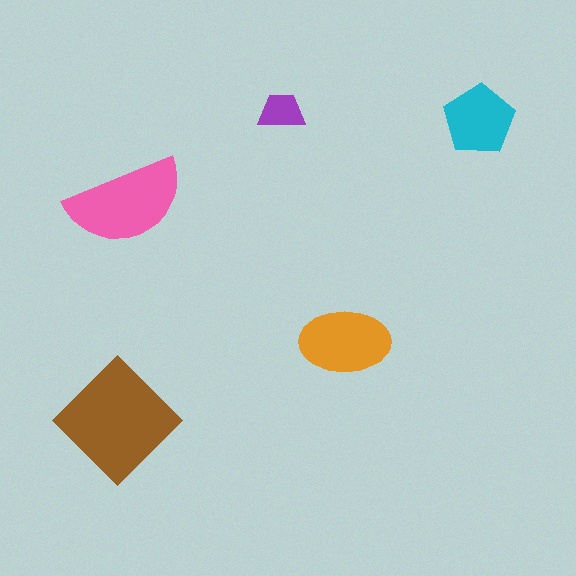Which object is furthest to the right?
The cyan pentagon is rightmost.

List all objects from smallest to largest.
The purple trapezoid, the cyan pentagon, the orange ellipse, the pink semicircle, the brown diamond.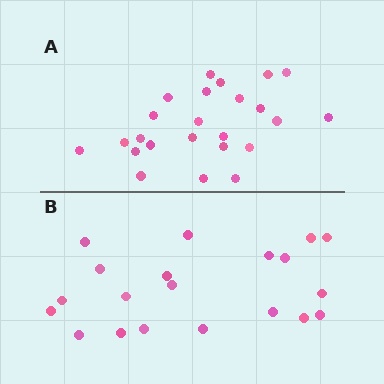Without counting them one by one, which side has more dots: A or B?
Region A (the top region) has more dots.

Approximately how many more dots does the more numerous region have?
Region A has about 4 more dots than region B.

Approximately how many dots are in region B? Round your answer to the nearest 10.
About 20 dots.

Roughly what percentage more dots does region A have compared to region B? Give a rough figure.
About 20% more.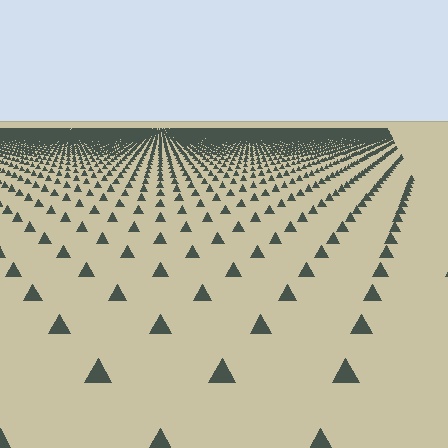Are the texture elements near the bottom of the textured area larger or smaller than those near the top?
Larger. Near the bottom, elements are closer to the viewer and appear at a bigger on-screen size.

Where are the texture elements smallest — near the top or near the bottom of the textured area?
Near the top.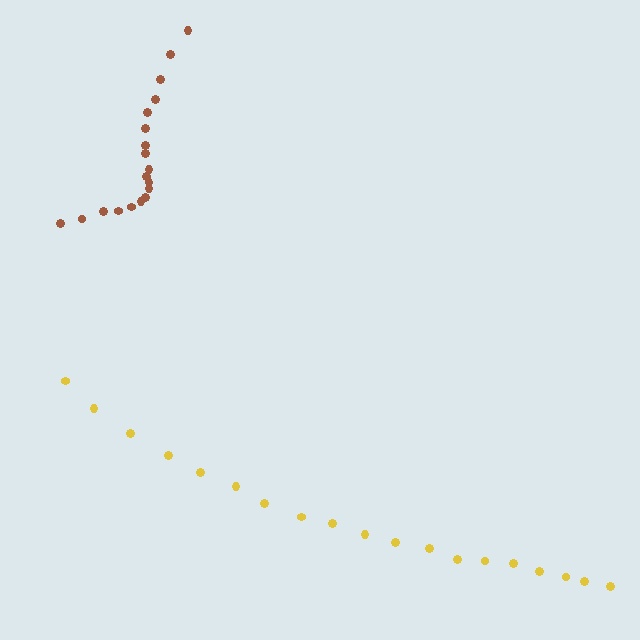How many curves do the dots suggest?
There are 2 distinct paths.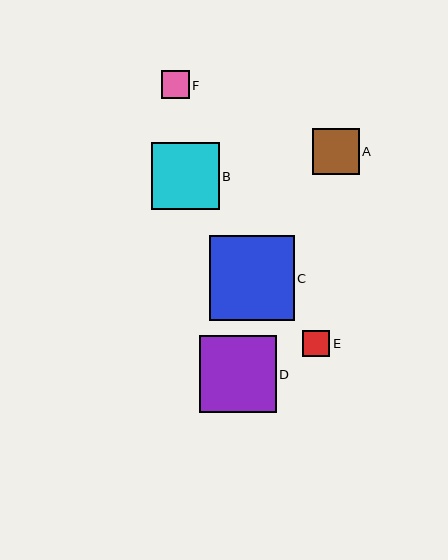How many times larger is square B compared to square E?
Square B is approximately 2.5 times the size of square E.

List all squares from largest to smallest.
From largest to smallest: C, D, B, A, F, E.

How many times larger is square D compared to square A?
Square D is approximately 1.6 times the size of square A.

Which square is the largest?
Square C is the largest with a size of approximately 85 pixels.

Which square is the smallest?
Square E is the smallest with a size of approximately 27 pixels.